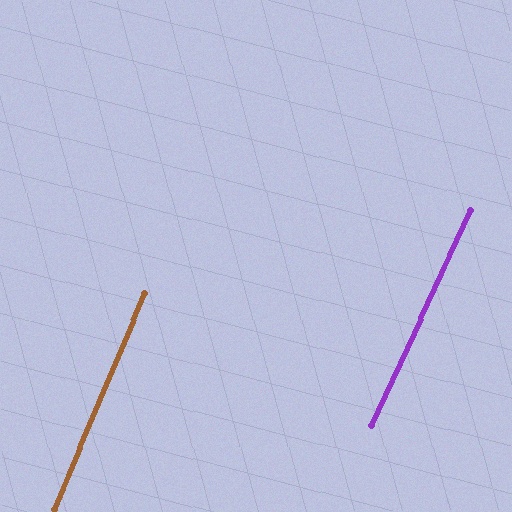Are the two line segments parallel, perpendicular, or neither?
Parallel — their directions differ by only 2.0°.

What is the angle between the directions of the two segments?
Approximately 2 degrees.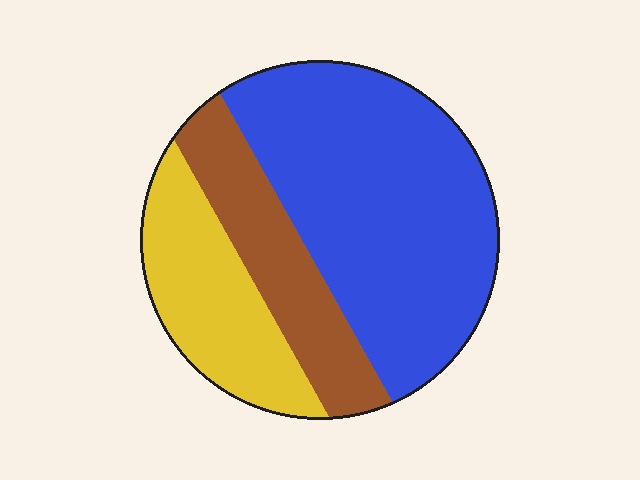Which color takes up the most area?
Blue, at roughly 55%.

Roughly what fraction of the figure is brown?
Brown covers about 20% of the figure.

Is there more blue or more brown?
Blue.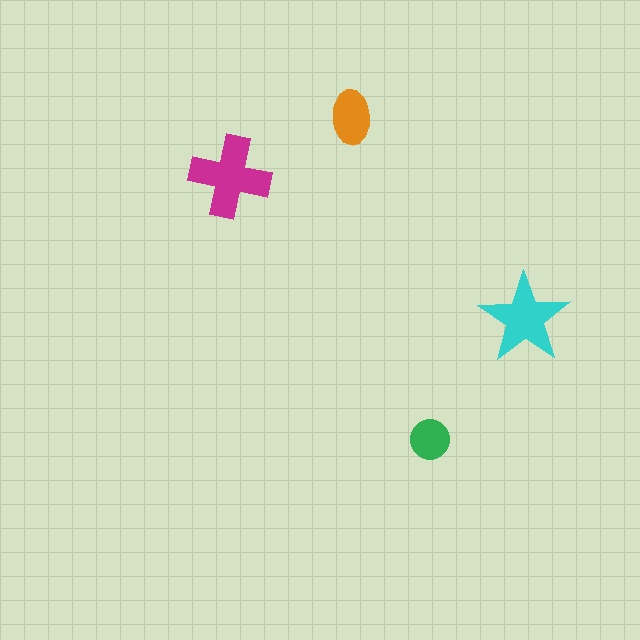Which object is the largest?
The magenta cross.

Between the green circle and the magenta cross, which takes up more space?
The magenta cross.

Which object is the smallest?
The green circle.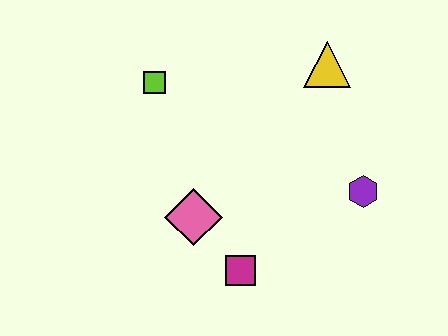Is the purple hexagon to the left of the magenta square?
No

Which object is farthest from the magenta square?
The yellow triangle is farthest from the magenta square.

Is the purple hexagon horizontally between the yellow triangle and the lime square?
No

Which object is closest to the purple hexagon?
The yellow triangle is closest to the purple hexagon.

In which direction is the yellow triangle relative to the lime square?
The yellow triangle is to the right of the lime square.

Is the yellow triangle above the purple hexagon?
Yes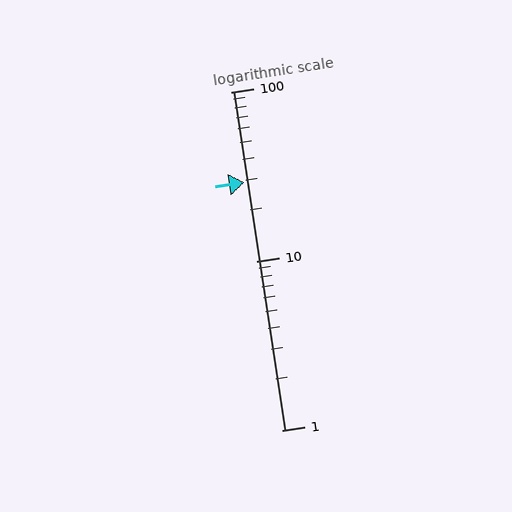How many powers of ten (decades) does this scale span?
The scale spans 2 decades, from 1 to 100.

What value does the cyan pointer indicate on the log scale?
The pointer indicates approximately 29.